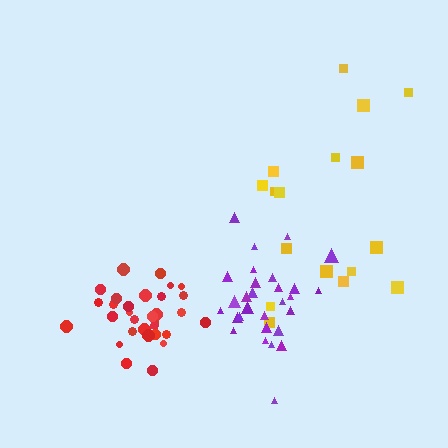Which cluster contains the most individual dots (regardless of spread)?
Red (31).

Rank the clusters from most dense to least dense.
red, purple, yellow.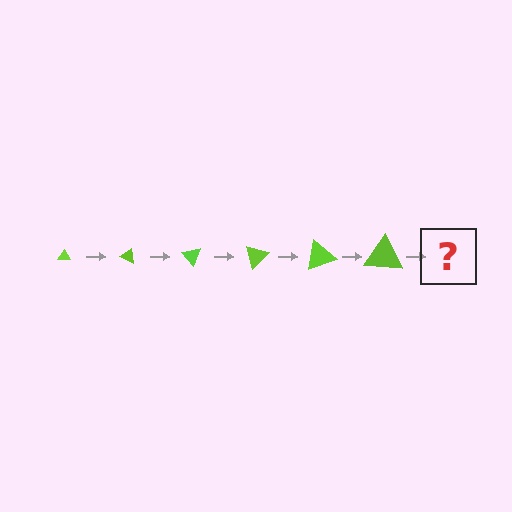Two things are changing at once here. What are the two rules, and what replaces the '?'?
The two rules are that the triangle grows larger each step and it rotates 25 degrees each step. The '?' should be a triangle, larger than the previous one and rotated 150 degrees from the start.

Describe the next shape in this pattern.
It should be a triangle, larger than the previous one and rotated 150 degrees from the start.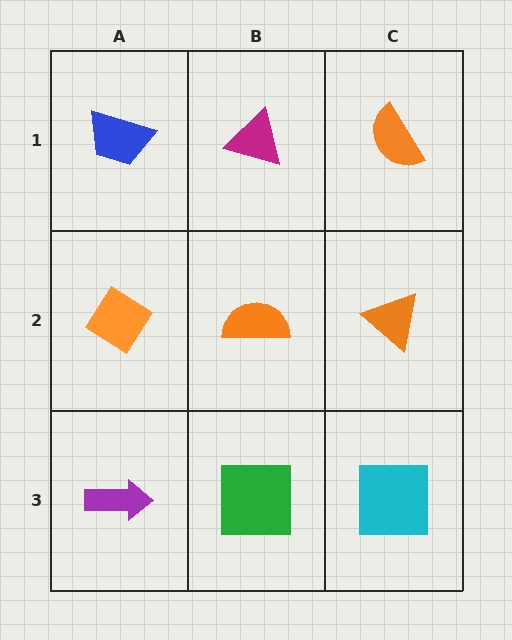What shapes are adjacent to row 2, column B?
A magenta triangle (row 1, column B), a green square (row 3, column B), an orange diamond (row 2, column A), an orange triangle (row 2, column C).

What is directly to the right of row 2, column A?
An orange semicircle.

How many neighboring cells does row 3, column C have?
2.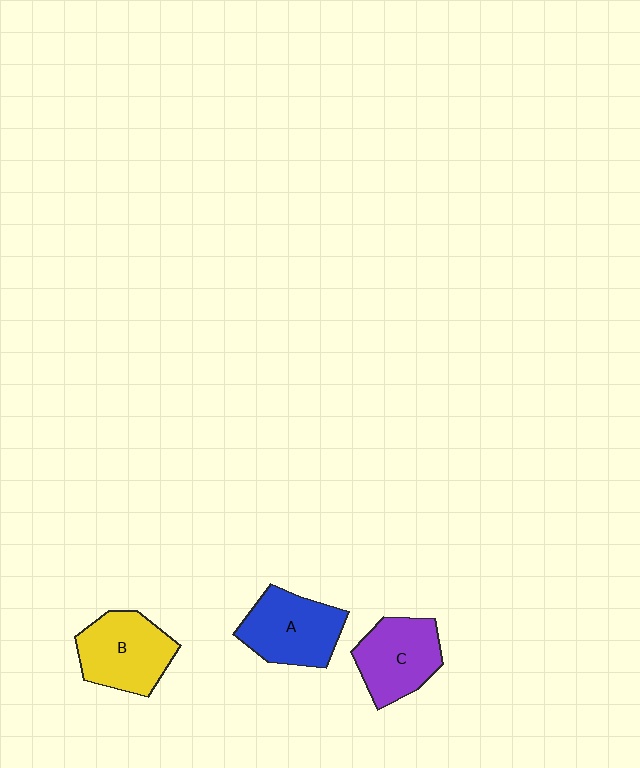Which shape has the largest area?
Shape B (yellow).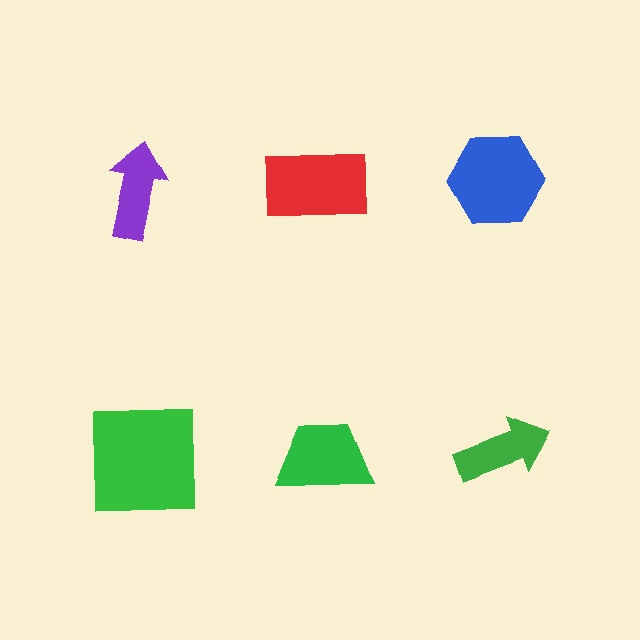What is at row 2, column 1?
A green square.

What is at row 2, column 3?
A green arrow.